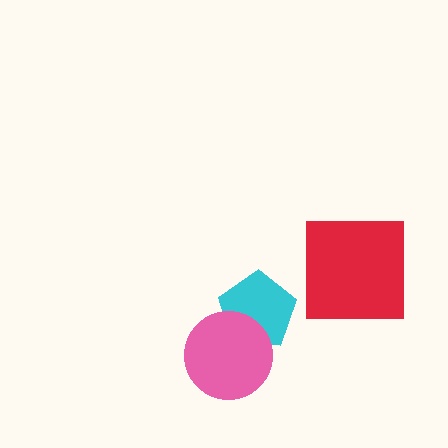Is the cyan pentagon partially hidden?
Yes, it is partially covered by another shape.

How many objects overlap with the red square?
0 objects overlap with the red square.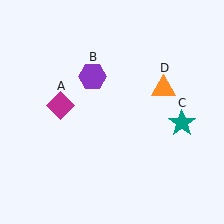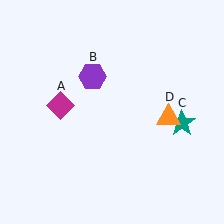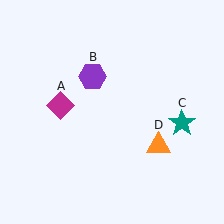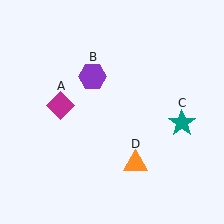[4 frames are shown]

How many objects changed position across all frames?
1 object changed position: orange triangle (object D).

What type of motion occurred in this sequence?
The orange triangle (object D) rotated clockwise around the center of the scene.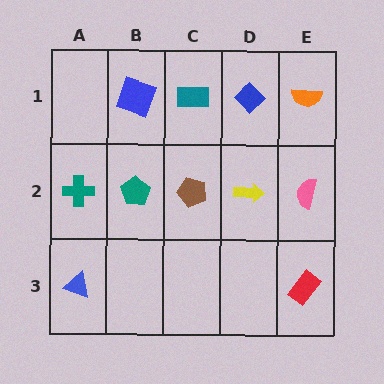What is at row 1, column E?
An orange semicircle.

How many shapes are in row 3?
2 shapes.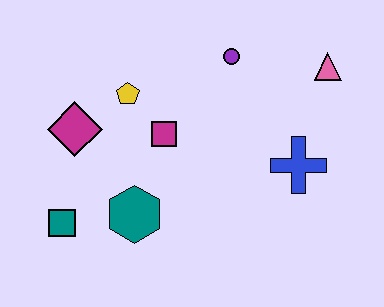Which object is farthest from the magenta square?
The pink triangle is farthest from the magenta square.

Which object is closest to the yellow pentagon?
The magenta square is closest to the yellow pentagon.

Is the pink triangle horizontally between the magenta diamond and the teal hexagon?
No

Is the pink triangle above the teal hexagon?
Yes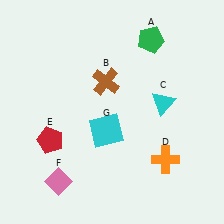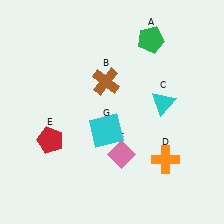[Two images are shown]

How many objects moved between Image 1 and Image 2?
1 object moved between the two images.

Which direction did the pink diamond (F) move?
The pink diamond (F) moved right.